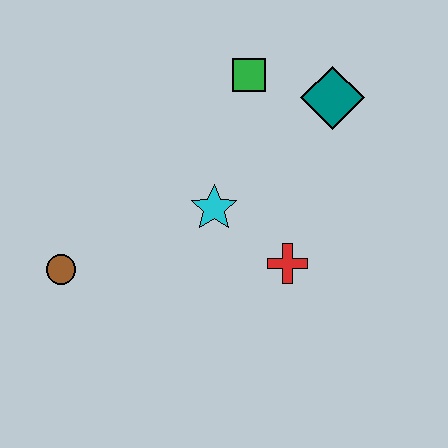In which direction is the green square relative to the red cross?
The green square is above the red cross.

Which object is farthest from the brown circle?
The teal diamond is farthest from the brown circle.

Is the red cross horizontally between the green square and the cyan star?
No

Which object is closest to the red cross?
The cyan star is closest to the red cross.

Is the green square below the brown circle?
No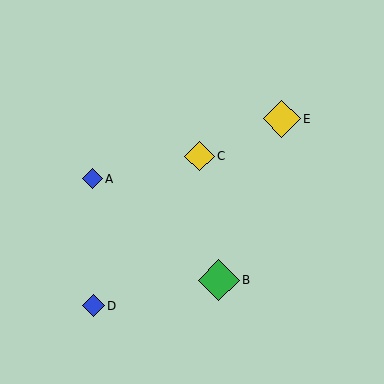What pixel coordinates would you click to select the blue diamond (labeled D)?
Click at (93, 306) to select the blue diamond D.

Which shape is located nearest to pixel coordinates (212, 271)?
The green diamond (labeled B) at (219, 280) is nearest to that location.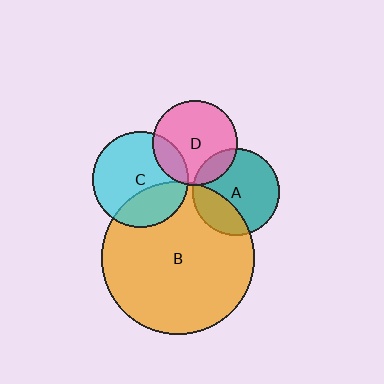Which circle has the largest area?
Circle B (orange).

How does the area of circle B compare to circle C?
Approximately 2.5 times.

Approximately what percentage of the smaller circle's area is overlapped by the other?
Approximately 5%.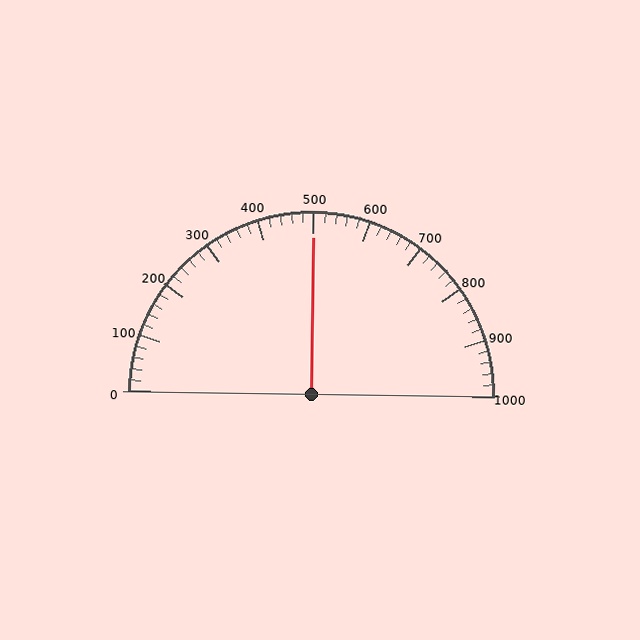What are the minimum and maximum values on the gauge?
The gauge ranges from 0 to 1000.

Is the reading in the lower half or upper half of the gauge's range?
The reading is in the upper half of the range (0 to 1000).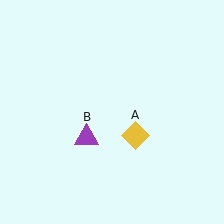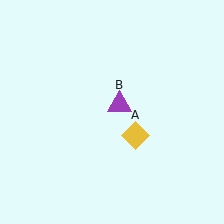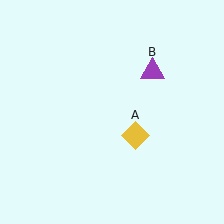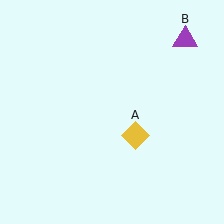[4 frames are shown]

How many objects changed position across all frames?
1 object changed position: purple triangle (object B).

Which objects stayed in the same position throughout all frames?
Yellow diamond (object A) remained stationary.